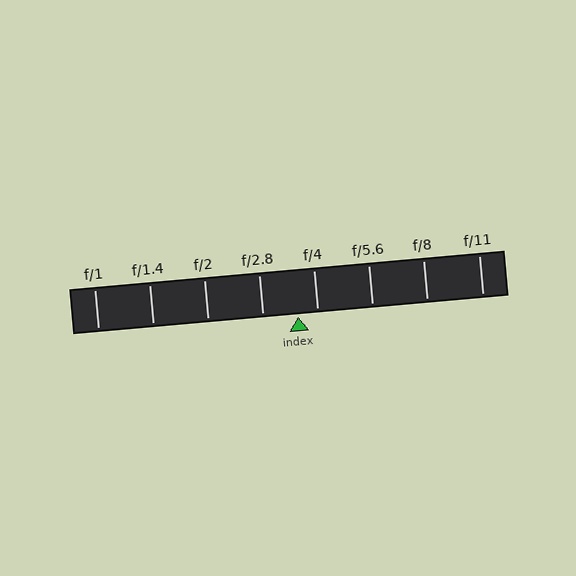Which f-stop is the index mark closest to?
The index mark is closest to f/4.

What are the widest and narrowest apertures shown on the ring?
The widest aperture shown is f/1 and the narrowest is f/11.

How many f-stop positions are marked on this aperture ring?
There are 8 f-stop positions marked.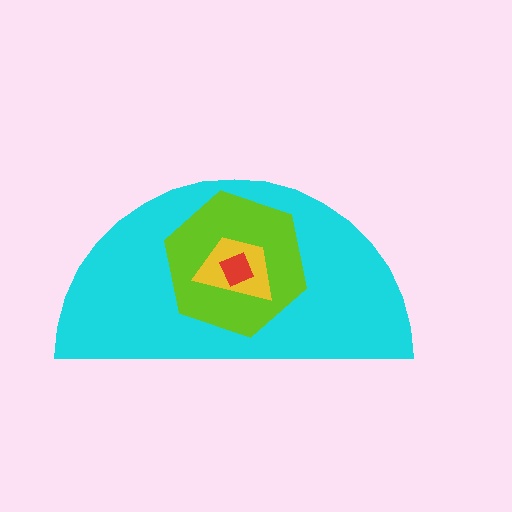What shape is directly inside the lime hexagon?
The yellow trapezoid.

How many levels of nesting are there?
4.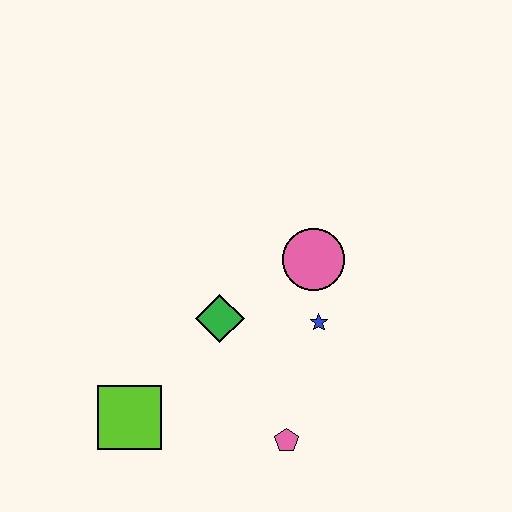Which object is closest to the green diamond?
The blue star is closest to the green diamond.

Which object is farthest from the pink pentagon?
The pink circle is farthest from the pink pentagon.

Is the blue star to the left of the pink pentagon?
No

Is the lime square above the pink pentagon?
Yes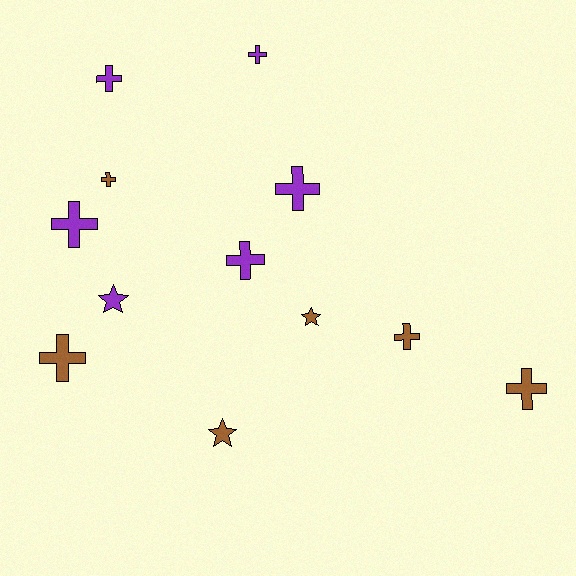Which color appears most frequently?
Purple, with 6 objects.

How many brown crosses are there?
There are 4 brown crosses.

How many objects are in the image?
There are 12 objects.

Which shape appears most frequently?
Cross, with 9 objects.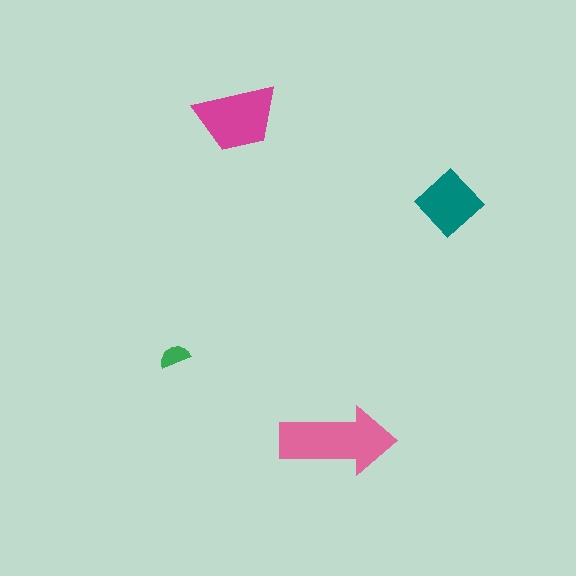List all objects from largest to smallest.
The pink arrow, the magenta trapezoid, the teal diamond, the green semicircle.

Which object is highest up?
The magenta trapezoid is topmost.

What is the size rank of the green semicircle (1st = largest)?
4th.